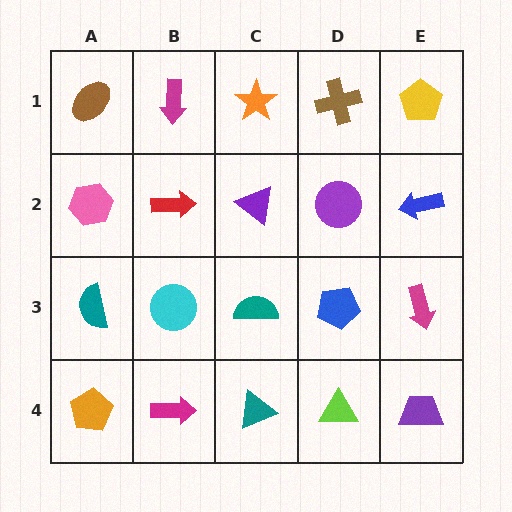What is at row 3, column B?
A cyan circle.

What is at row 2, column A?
A pink hexagon.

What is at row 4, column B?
A magenta arrow.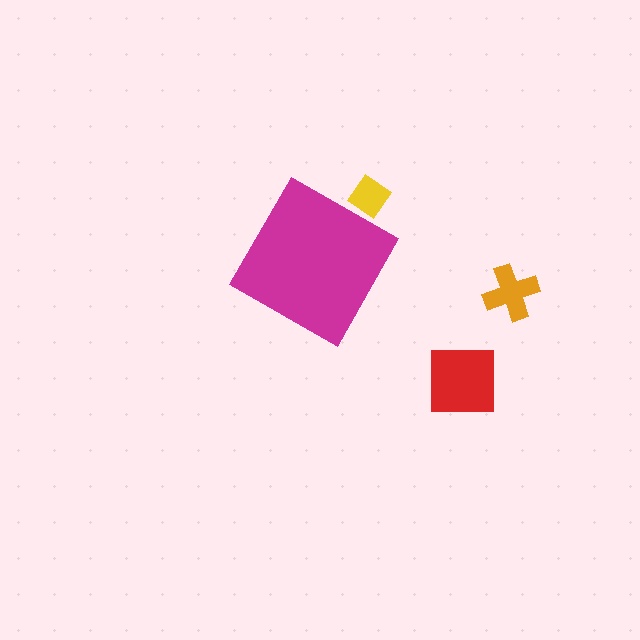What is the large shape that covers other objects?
A magenta diamond.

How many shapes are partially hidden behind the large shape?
1 shape is partially hidden.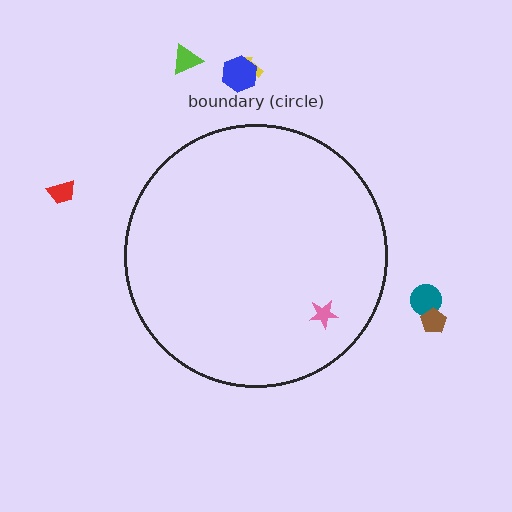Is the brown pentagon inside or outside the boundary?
Outside.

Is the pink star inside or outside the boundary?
Inside.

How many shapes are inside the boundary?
1 inside, 6 outside.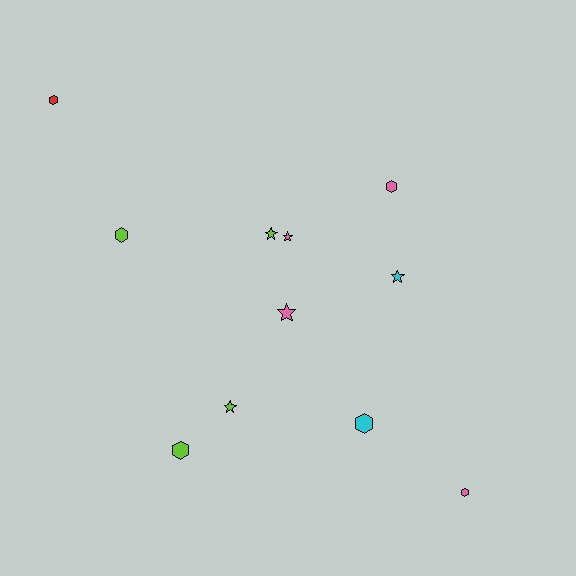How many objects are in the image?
There are 11 objects.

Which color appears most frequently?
Pink, with 4 objects.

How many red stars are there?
There are no red stars.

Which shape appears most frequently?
Hexagon, with 6 objects.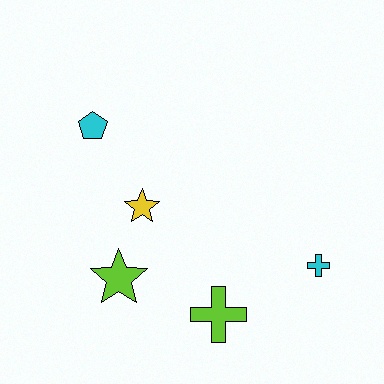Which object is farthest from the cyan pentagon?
The cyan cross is farthest from the cyan pentagon.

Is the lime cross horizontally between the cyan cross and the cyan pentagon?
Yes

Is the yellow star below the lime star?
No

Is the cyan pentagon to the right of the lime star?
No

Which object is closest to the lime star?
The yellow star is closest to the lime star.